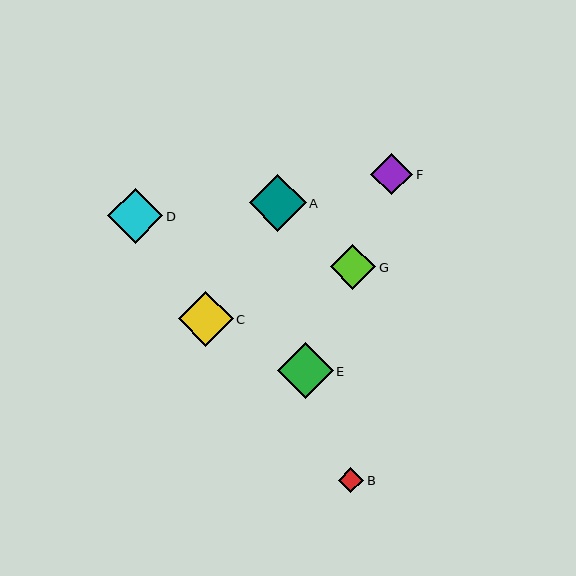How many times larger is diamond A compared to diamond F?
Diamond A is approximately 1.4 times the size of diamond F.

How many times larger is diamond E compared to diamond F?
Diamond E is approximately 1.3 times the size of diamond F.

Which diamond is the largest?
Diamond A is the largest with a size of approximately 57 pixels.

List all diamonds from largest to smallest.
From largest to smallest: A, E, D, C, G, F, B.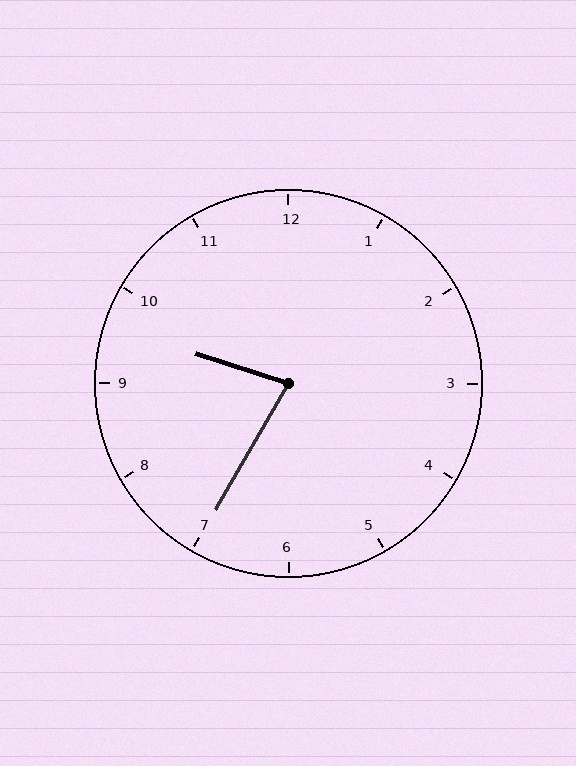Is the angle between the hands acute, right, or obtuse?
It is acute.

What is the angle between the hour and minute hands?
Approximately 78 degrees.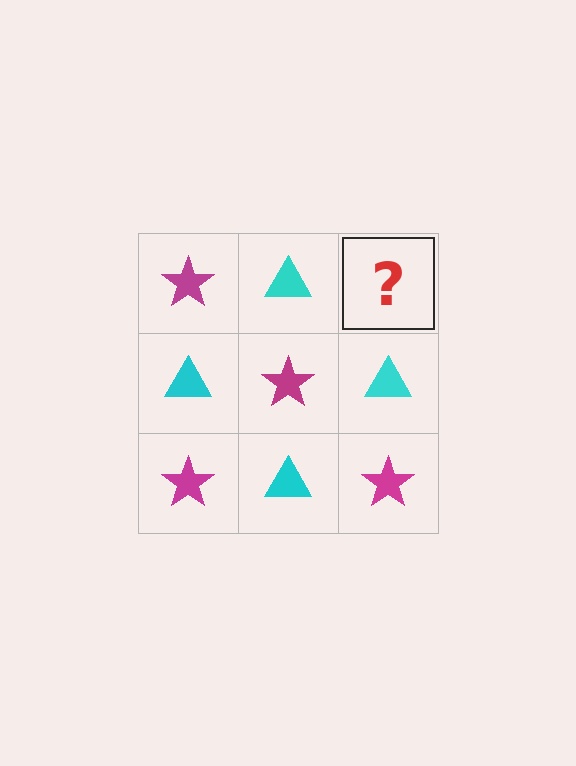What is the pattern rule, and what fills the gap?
The rule is that it alternates magenta star and cyan triangle in a checkerboard pattern. The gap should be filled with a magenta star.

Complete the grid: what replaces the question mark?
The question mark should be replaced with a magenta star.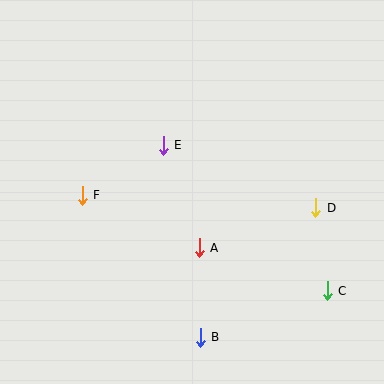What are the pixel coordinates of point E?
Point E is at (163, 146).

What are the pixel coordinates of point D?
Point D is at (316, 208).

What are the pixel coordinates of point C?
Point C is at (327, 291).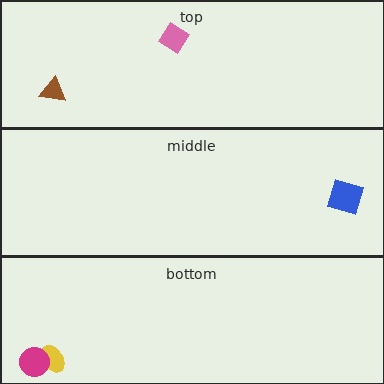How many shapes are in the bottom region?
2.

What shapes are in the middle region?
The blue square.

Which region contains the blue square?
The middle region.